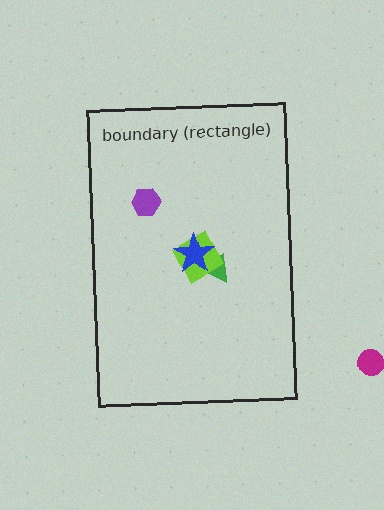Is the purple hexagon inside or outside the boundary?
Inside.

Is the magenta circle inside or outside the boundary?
Outside.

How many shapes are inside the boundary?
4 inside, 1 outside.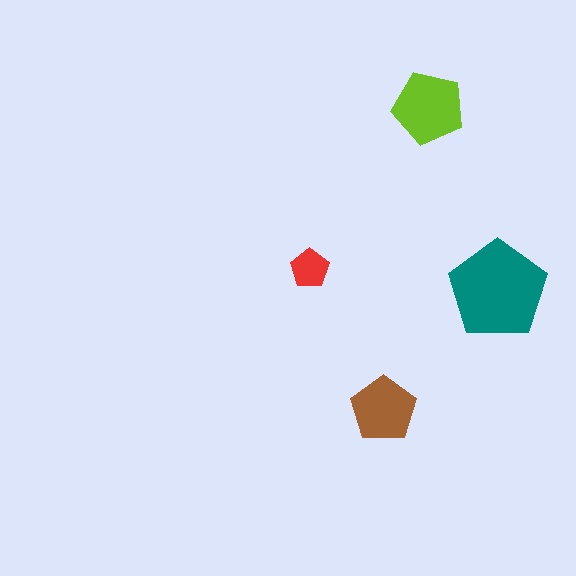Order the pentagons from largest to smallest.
the teal one, the lime one, the brown one, the red one.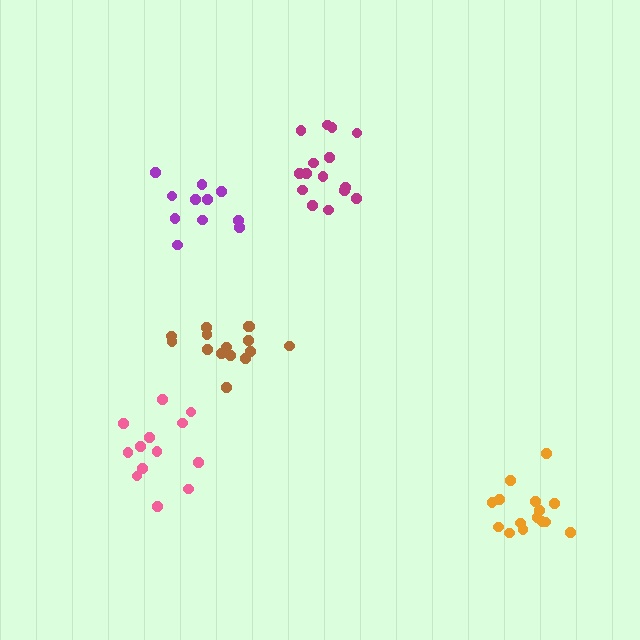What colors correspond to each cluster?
The clusters are colored: magenta, pink, purple, orange, brown.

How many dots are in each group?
Group 1: 15 dots, Group 2: 13 dots, Group 3: 11 dots, Group 4: 15 dots, Group 5: 15 dots (69 total).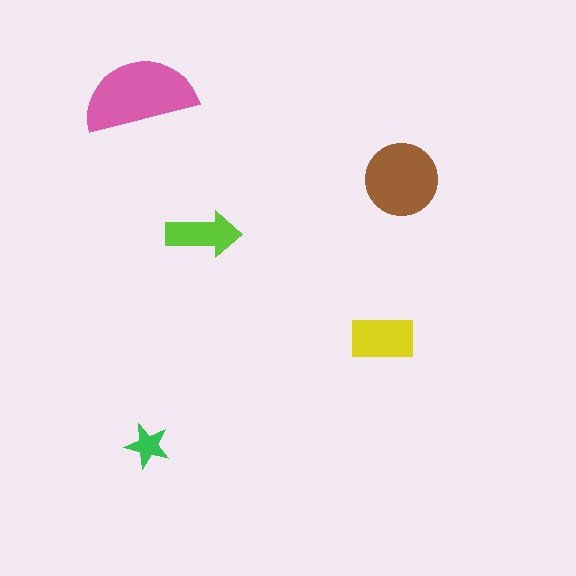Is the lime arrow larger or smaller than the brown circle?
Smaller.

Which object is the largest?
The pink semicircle.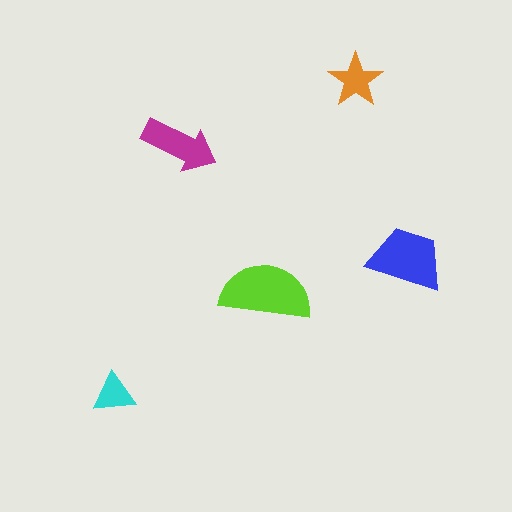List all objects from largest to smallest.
The lime semicircle, the blue trapezoid, the magenta arrow, the orange star, the cyan triangle.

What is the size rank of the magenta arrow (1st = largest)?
3rd.